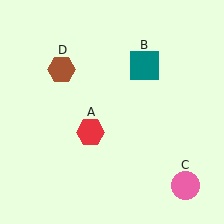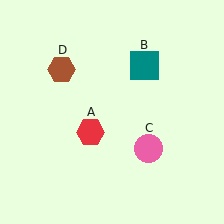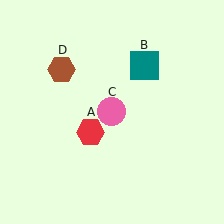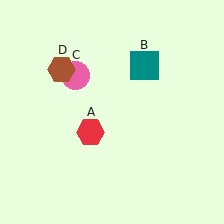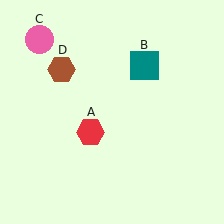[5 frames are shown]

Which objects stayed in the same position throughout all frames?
Red hexagon (object A) and teal square (object B) and brown hexagon (object D) remained stationary.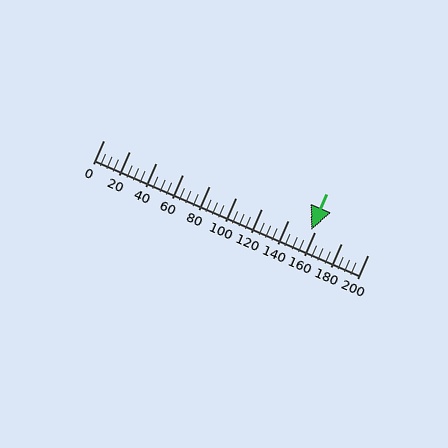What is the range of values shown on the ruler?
The ruler shows values from 0 to 200.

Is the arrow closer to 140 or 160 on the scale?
The arrow is closer to 160.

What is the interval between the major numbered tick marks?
The major tick marks are spaced 20 units apart.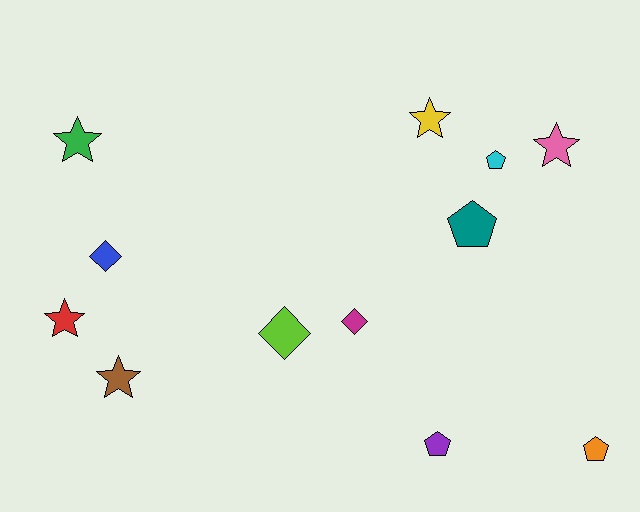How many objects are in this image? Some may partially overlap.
There are 12 objects.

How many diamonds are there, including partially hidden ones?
There are 3 diamonds.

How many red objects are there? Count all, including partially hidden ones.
There is 1 red object.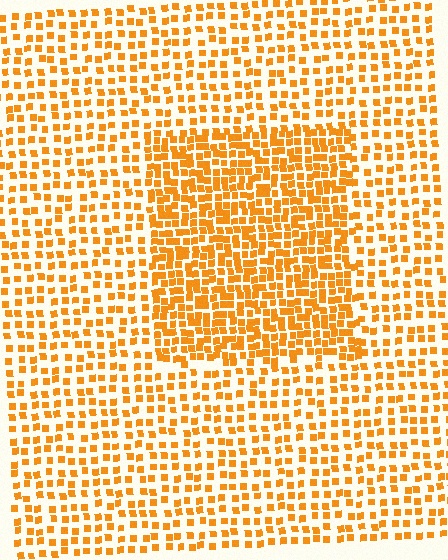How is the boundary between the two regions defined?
The boundary is defined by a change in element density (approximately 1.9x ratio). All elements are the same color, size, and shape.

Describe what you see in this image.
The image contains small orange elements arranged at two different densities. A rectangle-shaped region is visible where the elements are more densely packed than the surrounding area.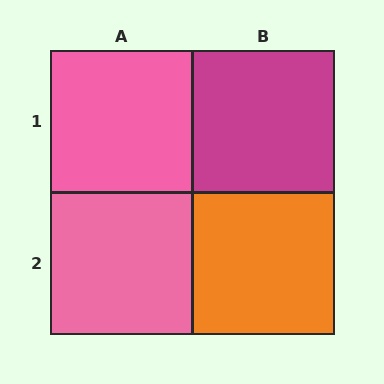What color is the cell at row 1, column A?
Pink.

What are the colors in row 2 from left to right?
Pink, orange.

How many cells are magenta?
1 cell is magenta.